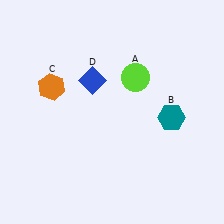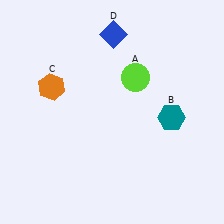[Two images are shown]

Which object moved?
The blue diamond (D) moved up.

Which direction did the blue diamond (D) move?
The blue diamond (D) moved up.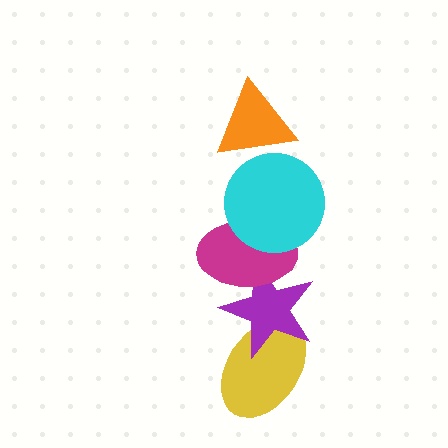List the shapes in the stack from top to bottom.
From top to bottom: the orange triangle, the cyan circle, the magenta ellipse, the purple star, the yellow ellipse.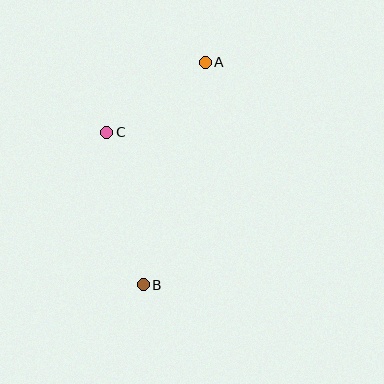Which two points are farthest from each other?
Points A and B are farthest from each other.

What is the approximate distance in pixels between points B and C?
The distance between B and C is approximately 156 pixels.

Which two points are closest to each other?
Points A and C are closest to each other.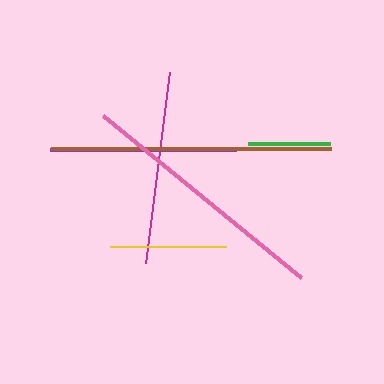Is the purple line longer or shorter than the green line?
The purple line is longer than the green line.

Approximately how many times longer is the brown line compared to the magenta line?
The brown line is approximately 1.5 times the length of the magenta line.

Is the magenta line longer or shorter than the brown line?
The brown line is longer than the magenta line.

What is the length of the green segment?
The green segment is approximately 82 pixels long.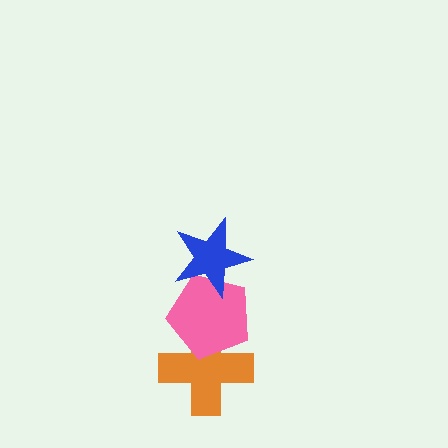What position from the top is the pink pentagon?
The pink pentagon is 2nd from the top.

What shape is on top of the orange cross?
The pink pentagon is on top of the orange cross.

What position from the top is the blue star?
The blue star is 1st from the top.